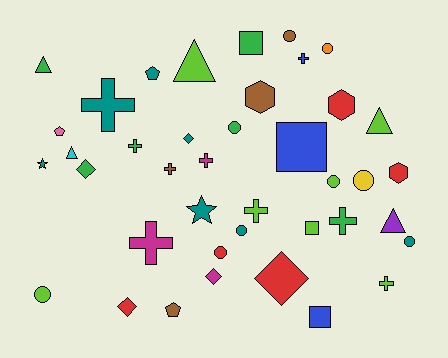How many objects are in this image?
There are 40 objects.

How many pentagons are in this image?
There are 3 pentagons.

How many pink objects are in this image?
There is 1 pink object.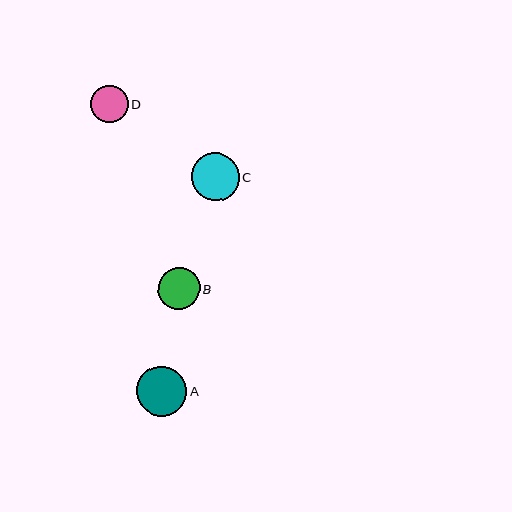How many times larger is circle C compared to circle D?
Circle C is approximately 1.3 times the size of circle D.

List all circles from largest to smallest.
From largest to smallest: A, C, B, D.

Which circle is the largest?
Circle A is the largest with a size of approximately 51 pixels.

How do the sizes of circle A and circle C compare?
Circle A and circle C are approximately the same size.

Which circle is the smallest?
Circle D is the smallest with a size of approximately 37 pixels.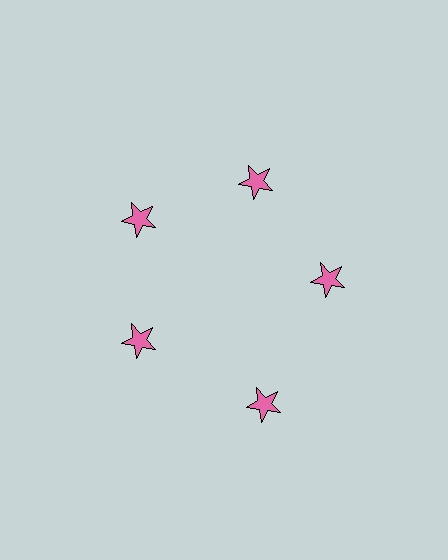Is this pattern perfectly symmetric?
No. The 5 pink stars are arranged in a ring, but one element near the 5 o'clock position is pushed outward from the center, breaking the 5-fold rotational symmetry.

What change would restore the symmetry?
The symmetry would be restored by moving it inward, back onto the ring so that all 5 stars sit at equal angles and equal distance from the center.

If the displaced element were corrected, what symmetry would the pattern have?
It would have 5-fold rotational symmetry — the pattern would map onto itself every 72 degrees.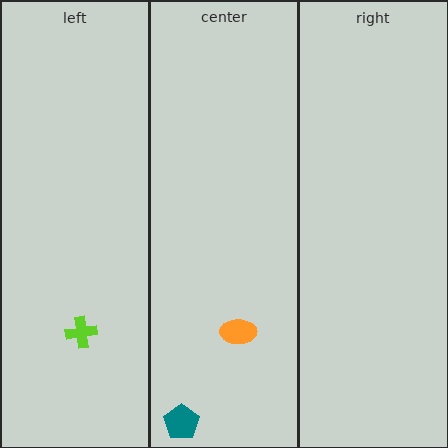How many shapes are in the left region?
1.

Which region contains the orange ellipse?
The center region.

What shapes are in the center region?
The orange ellipse, the teal pentagon.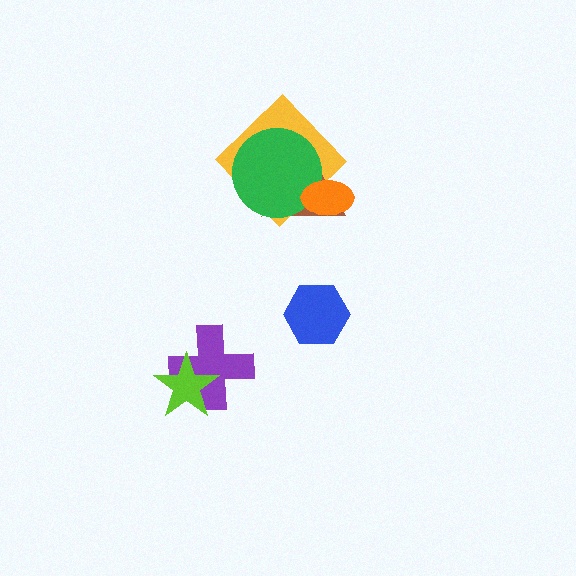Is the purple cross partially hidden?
Yes, it is partially covered by another shape.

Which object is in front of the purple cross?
The lime star is in front of the purple cross.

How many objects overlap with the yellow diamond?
3 objects overlap with the yellow diamond.